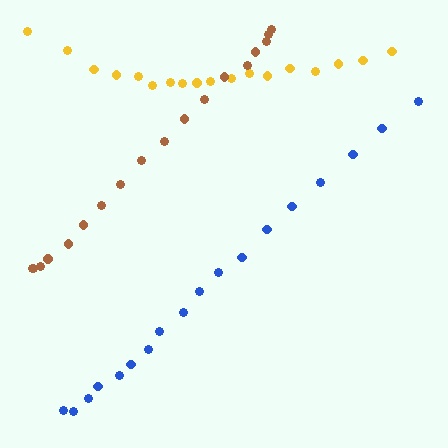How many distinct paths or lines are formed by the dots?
There are 3 distinct paths.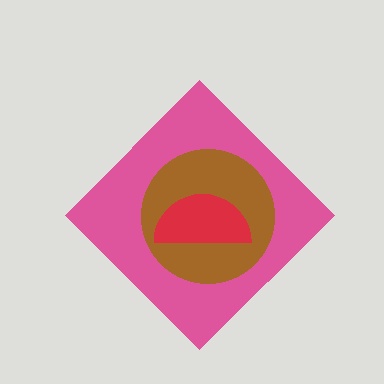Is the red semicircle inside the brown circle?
Yes.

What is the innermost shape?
The red semicircle.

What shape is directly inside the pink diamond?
The brown circle.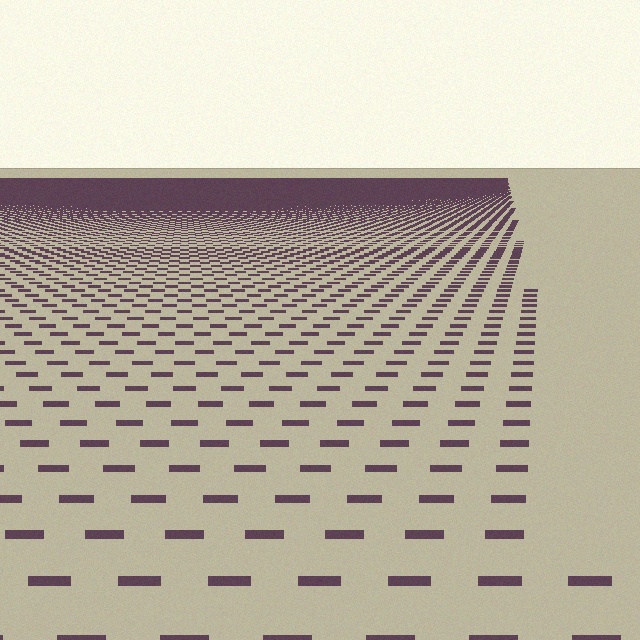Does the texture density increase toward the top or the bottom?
Density increases toward the top.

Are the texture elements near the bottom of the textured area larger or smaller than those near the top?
Larger. Near the bottom, elements are closer to the viewer and appear at a bigger on-screen size.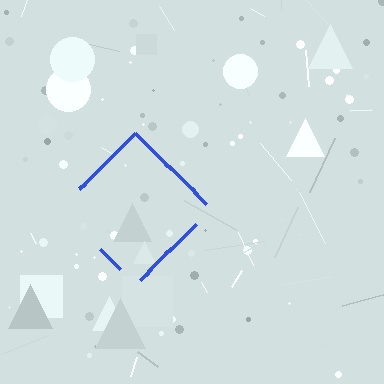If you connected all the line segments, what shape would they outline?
They would outline a diamond.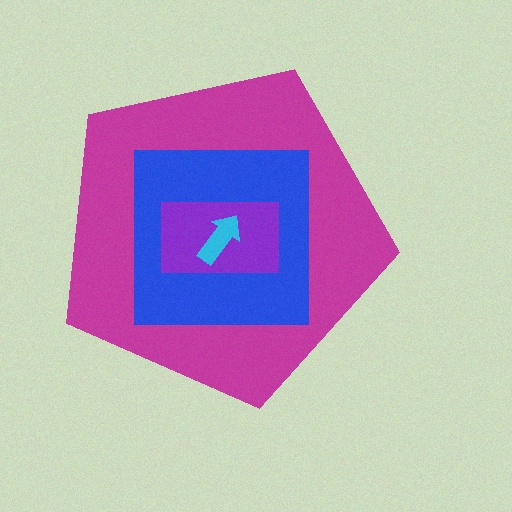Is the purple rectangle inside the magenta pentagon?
Yes.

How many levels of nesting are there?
4.